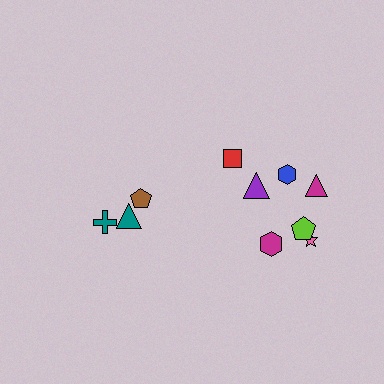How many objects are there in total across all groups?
There are 10 objects.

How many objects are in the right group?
There are 7 objects.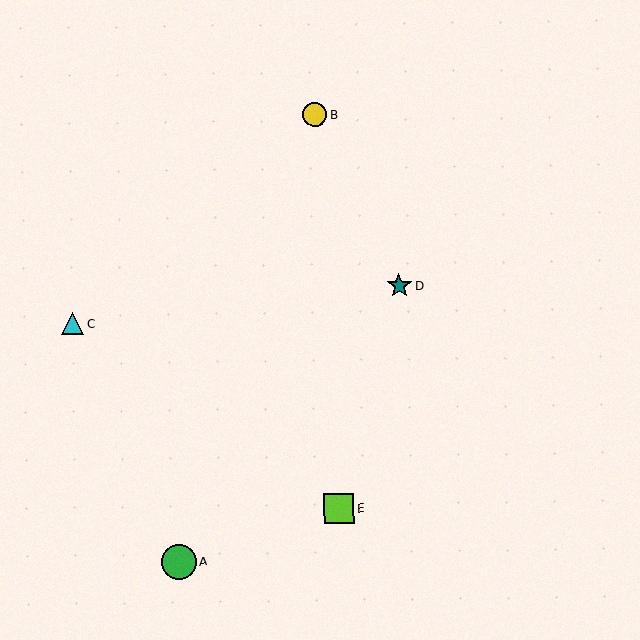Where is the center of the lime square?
The center of the lime square is at (339, 508).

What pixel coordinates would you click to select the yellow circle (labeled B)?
Click at (315, 115) to select the yellow circle B.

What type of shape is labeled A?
Shape A is a green circle.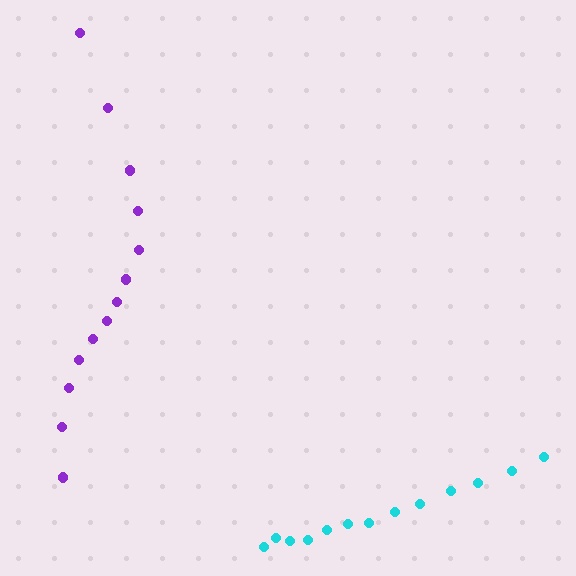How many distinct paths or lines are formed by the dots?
There are 2 distinct paths.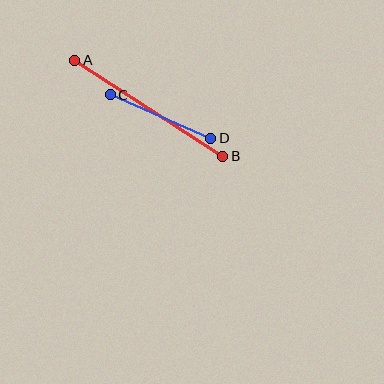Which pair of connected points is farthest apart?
Points A and B are farthest apart.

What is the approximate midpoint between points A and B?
The midpoint is at approximately (149, 108) pixels.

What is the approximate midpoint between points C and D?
The midpoint is at approximately (160, 116) pixels.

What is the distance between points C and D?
The distance is approximately 110 pixels.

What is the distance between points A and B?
The distance is approximately 177 pixels.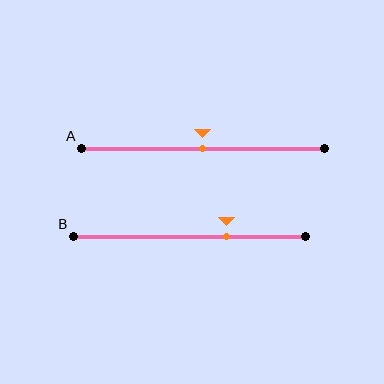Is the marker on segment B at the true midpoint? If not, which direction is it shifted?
No, the marker on segment B is shifted to the right by about 16% of the segment length.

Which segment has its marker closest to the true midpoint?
Segment A has its marker closest to the true midpoint.